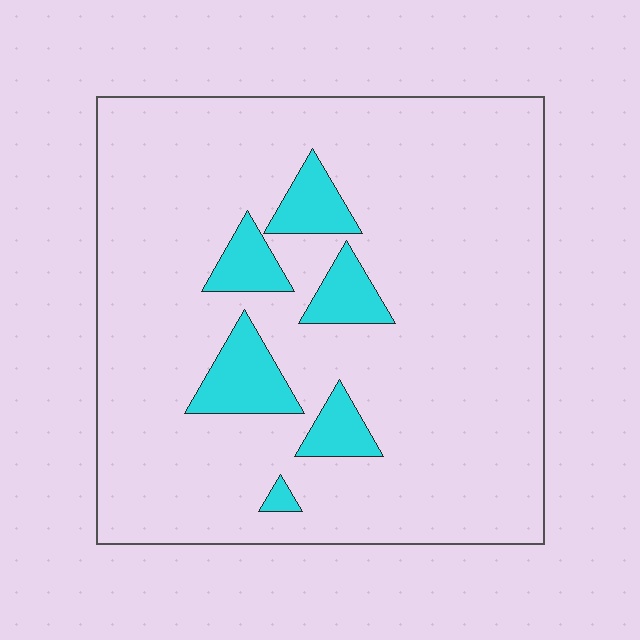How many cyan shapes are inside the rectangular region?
6.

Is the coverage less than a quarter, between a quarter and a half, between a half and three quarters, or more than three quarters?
Less than a quarter.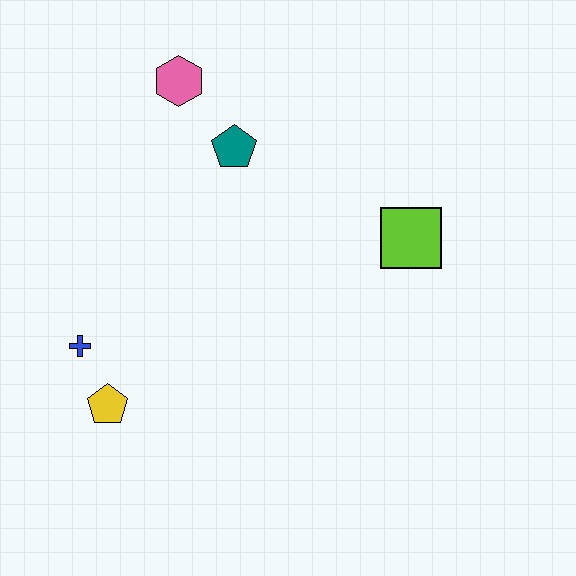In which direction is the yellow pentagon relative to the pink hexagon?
The yellow pentagon is below the pink hexagon.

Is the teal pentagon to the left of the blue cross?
No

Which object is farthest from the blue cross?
The lime square is farthest from the blue cross.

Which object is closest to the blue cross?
The yellow pentagon is closest to the blue cross.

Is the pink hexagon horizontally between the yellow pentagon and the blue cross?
No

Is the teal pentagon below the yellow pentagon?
No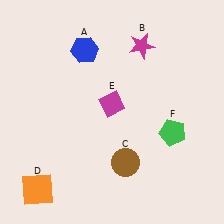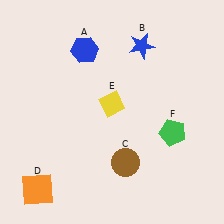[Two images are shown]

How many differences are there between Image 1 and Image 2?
There are 2 differences between the two images.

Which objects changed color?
B changed from magenta to blue. E changed from magenta to yellow.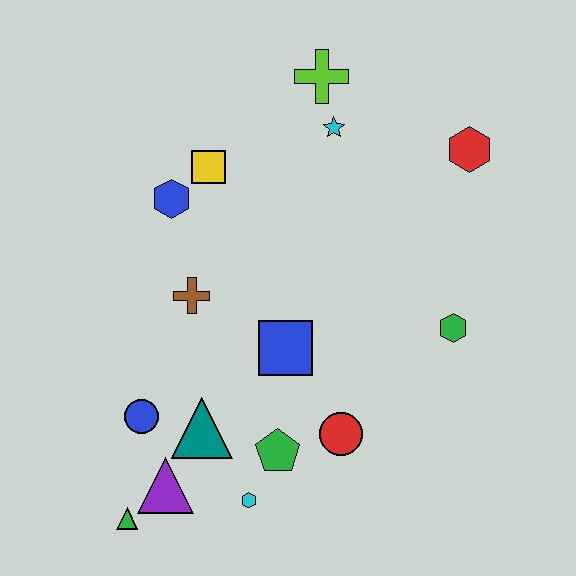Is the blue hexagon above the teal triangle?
Yes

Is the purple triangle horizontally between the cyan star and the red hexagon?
No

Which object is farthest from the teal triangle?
The red hexagon is farthest from the teal triangle.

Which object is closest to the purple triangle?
The green triangle is closest to the purple triangle.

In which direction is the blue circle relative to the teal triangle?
The blue circle is to the left of the teal triangle.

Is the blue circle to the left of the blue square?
Yes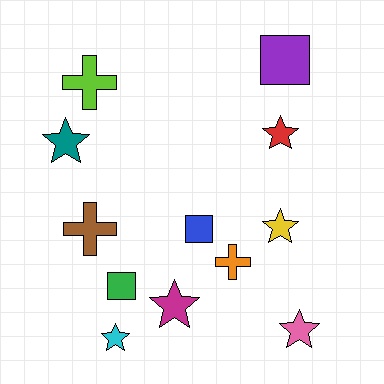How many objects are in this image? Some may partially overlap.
There are 12 objects.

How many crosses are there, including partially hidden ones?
There are 3 crosses.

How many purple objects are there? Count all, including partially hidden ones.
There is 1 purple object.